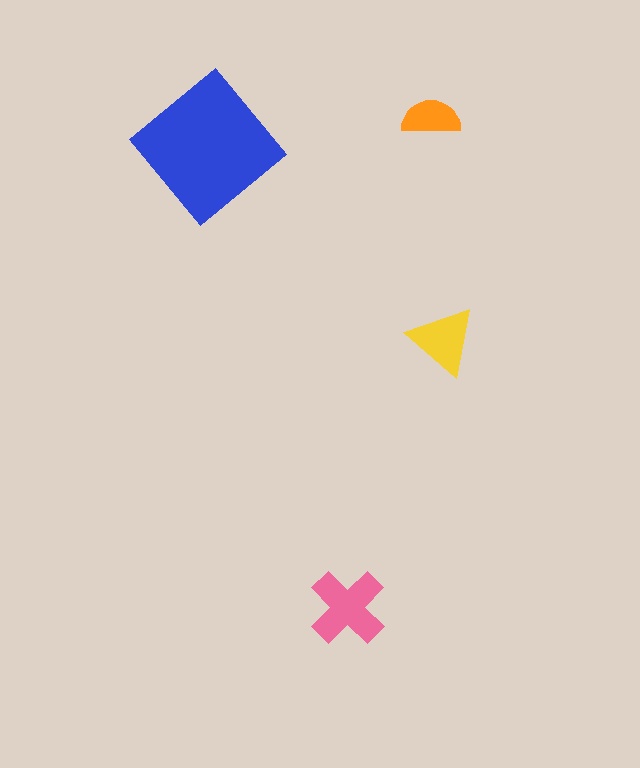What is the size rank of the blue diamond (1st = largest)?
1st.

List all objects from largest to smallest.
The blue diamond, the pink cross, the yellow triangle, the orange semicircle.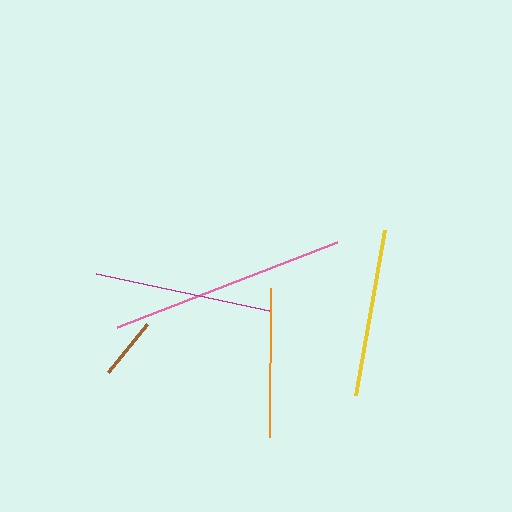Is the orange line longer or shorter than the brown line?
The orange line is longer than the brown line.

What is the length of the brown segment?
The brown segment is approximately 62 pixels long.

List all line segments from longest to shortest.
From longest to shortest: pink, magenta, yellow, orange, brown.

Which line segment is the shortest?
The brown line is the shortest at approximately 62 pixels.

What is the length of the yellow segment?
The yellow segment is approximately 168 pixels long.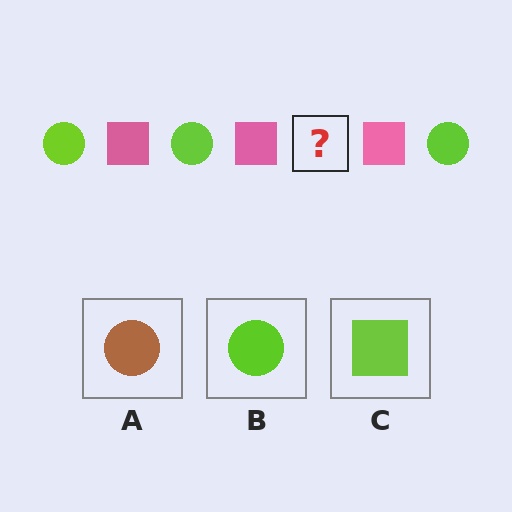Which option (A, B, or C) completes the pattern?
B.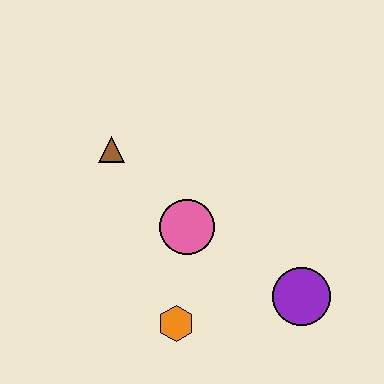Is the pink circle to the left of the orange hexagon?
No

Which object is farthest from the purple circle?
The brown triangle is farthest from the purple circle.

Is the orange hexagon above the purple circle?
No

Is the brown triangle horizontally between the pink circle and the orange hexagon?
No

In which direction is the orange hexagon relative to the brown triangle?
The orange hexagon is below the brown triangle.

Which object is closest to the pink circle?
The orange hexagon is closest to the pink circle.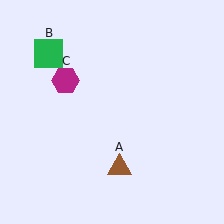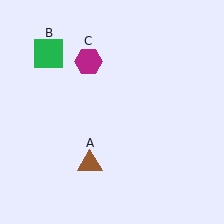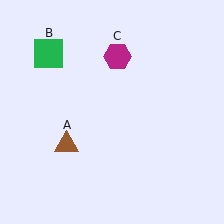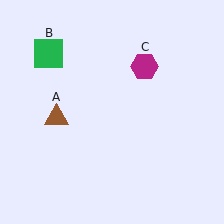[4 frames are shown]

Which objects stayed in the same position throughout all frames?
Green square (object B) remained stationary.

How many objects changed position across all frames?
2 objects changed position: brown triangle (object A), magenta hexagon (object C).